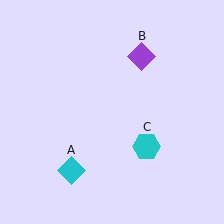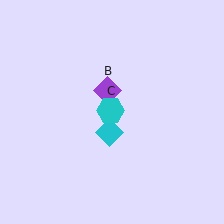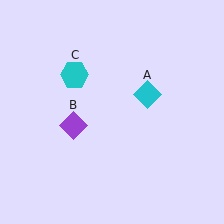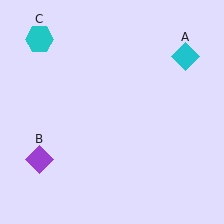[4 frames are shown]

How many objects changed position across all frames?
3 objects changed position: cyan diamond (object A), purple diamond (object B), cyan hexagon (object C).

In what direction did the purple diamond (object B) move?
The purple diamond (object B) moved down and to the left.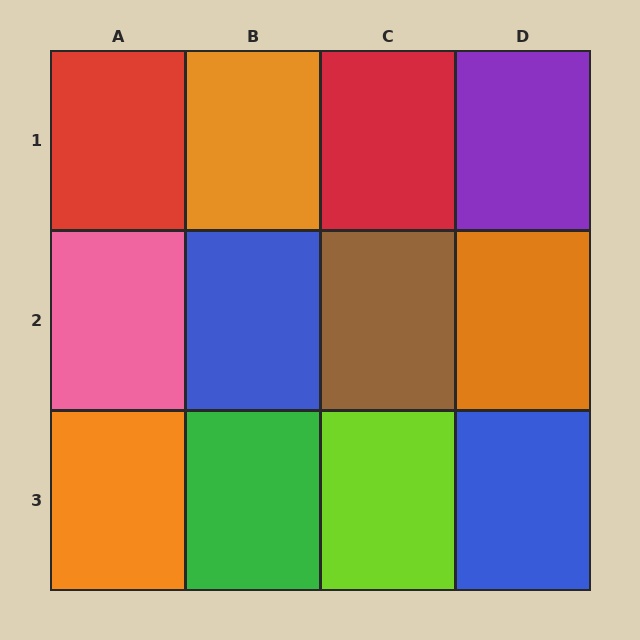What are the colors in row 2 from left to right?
Pink, blue, brown, orange.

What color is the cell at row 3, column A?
Orange.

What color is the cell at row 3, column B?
Green.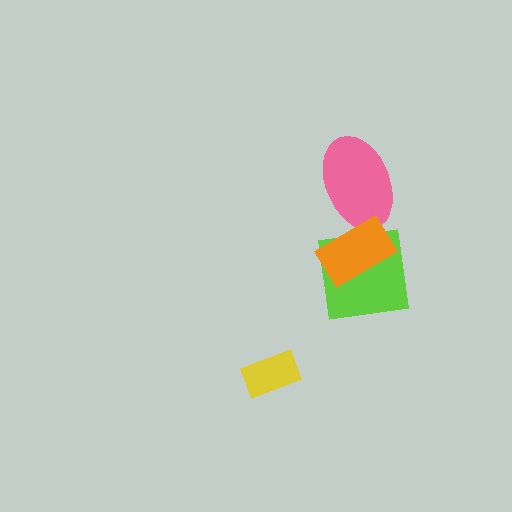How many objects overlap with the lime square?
1 object overlaps with the lime square.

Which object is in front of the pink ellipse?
The orange rectangle is in front of the pink ellipse.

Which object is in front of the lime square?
The orange rectangle is in front of the lime square.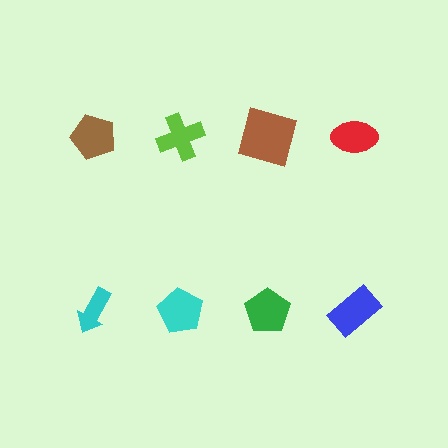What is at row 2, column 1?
A cyan arrow.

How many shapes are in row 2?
4 shapes.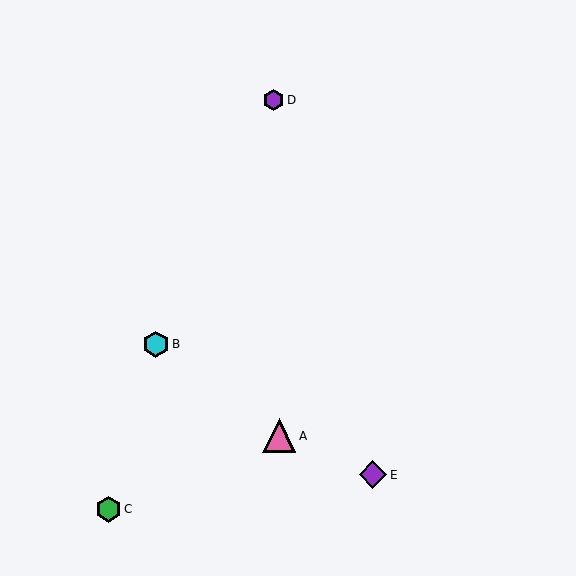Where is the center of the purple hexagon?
The center of the purple hexagon is at (273, 100).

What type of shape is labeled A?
Shape A is a pink triangle.